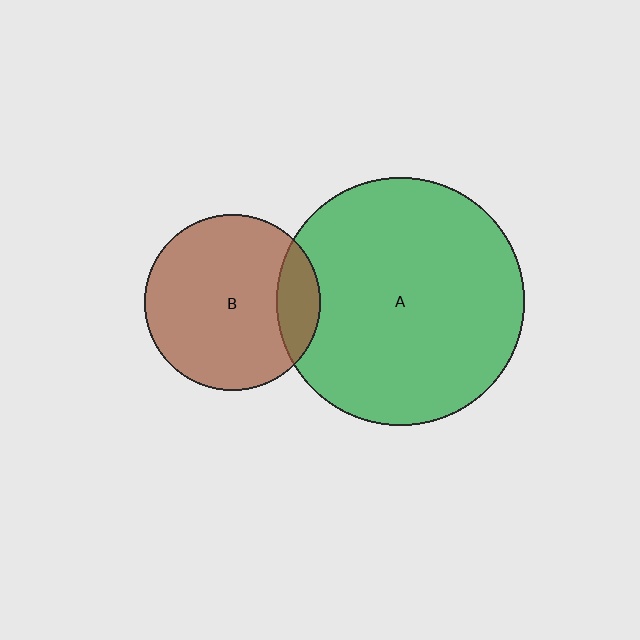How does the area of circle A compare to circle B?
Approximately 2.0 times.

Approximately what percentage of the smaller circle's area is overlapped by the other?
Approximately 15%.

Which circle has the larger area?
Circle A (green).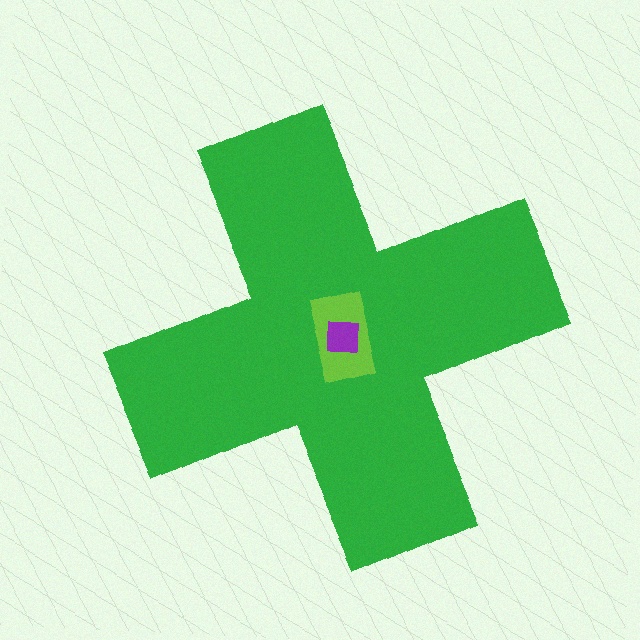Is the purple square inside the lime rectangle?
Yes.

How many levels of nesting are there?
3.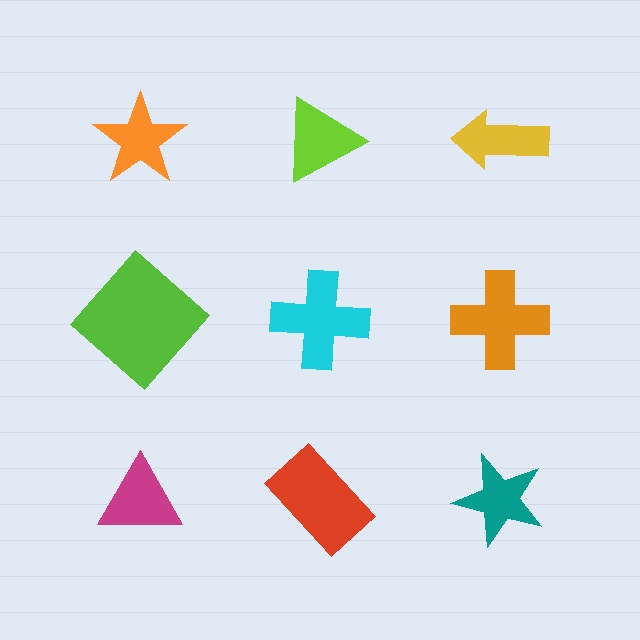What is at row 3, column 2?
A red rectangle.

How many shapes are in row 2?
3 shapes.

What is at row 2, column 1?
A lime diamond.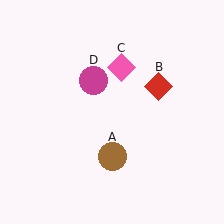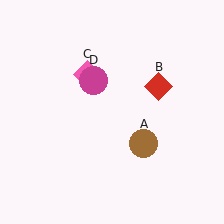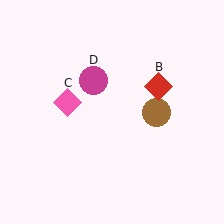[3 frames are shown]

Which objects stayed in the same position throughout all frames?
Red diamond (object B) and magenta circle (object D) remained stationary.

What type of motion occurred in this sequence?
The brown circle (object A), pink diamond (object C) rotated counterclockwise around the center of the scene.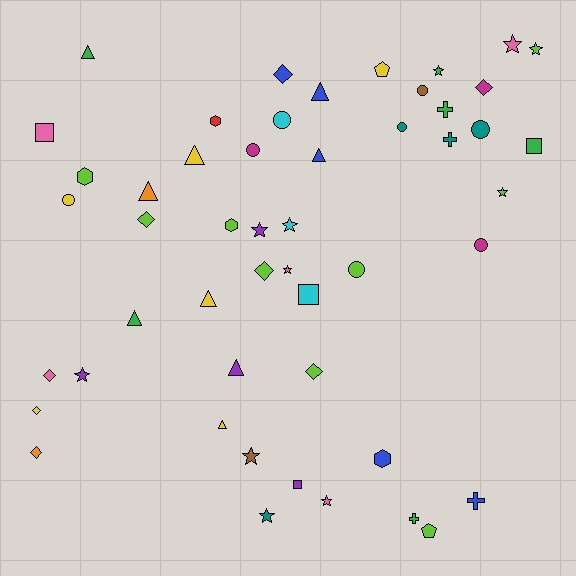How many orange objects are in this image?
There are 2 orange objects.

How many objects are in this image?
There are 50 objects.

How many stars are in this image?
There are 11 stars.